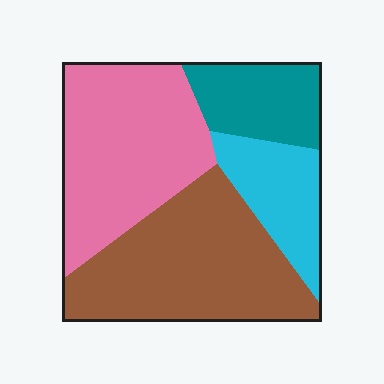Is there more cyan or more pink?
Pink.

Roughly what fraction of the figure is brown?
Brown covers around 35% of the figure.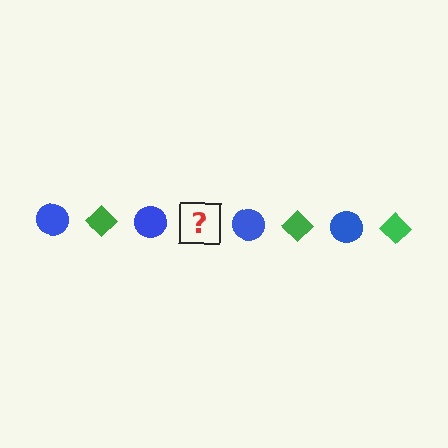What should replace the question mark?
The question mark should be replaced with a green diamond.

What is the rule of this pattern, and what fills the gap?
The rule is that the pattern alternates between blue circle and green diamond. The gap should be filled with a green diamond.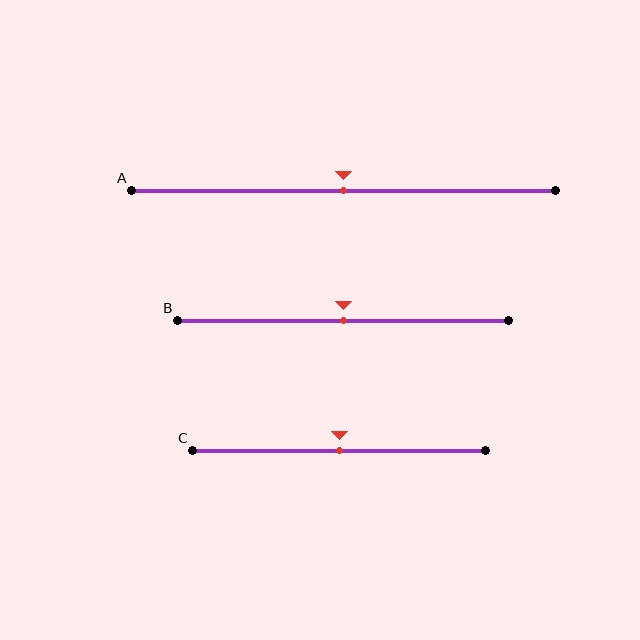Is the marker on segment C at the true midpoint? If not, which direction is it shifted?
Yes, the marker on segment C is at the true midpoint.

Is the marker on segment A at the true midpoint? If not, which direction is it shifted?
Yes, the marker on segment A is at the true midpoint.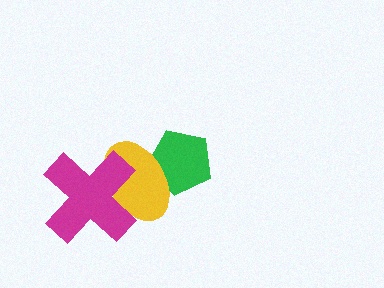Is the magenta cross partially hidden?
No, no other shape covers it.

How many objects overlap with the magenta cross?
1 object overlaps with the magenta cross.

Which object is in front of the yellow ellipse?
The magenta cross is in front of the yellow ellipse.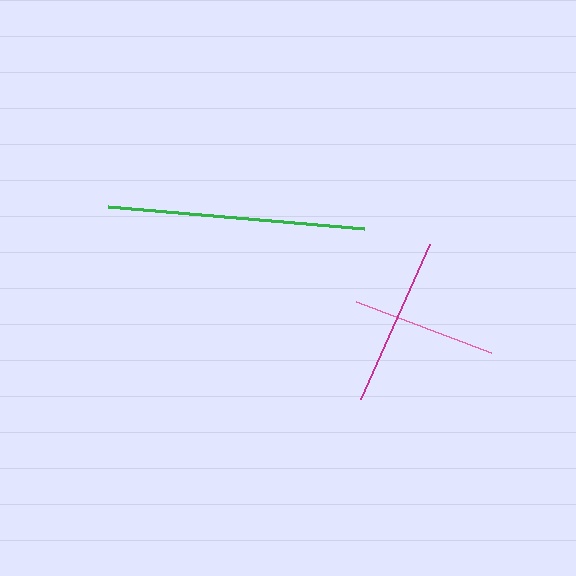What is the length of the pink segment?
The pink segment is approximately 145 pixels long.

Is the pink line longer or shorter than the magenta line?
The magenta line is longer than the pink line.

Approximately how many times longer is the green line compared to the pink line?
The green line is approximately 1.8 times the length of the pink line.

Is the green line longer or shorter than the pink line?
The green line is longer than the pink line.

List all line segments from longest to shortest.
From longest to shortest: green, magenta, pink.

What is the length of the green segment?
The green segment is approximately 257 pixels long.